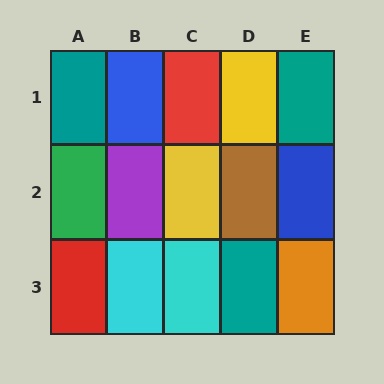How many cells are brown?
1 cell is brown.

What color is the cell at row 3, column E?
Orange.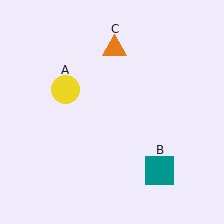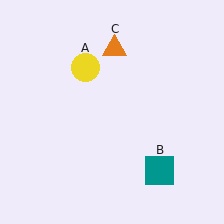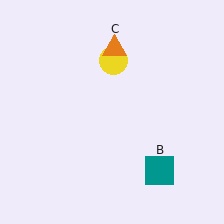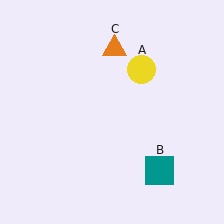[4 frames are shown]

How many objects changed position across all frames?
1 object changed position: yellow circle (object A).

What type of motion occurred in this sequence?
The yellow circle (object A) rotated clockwise around the center of the scene.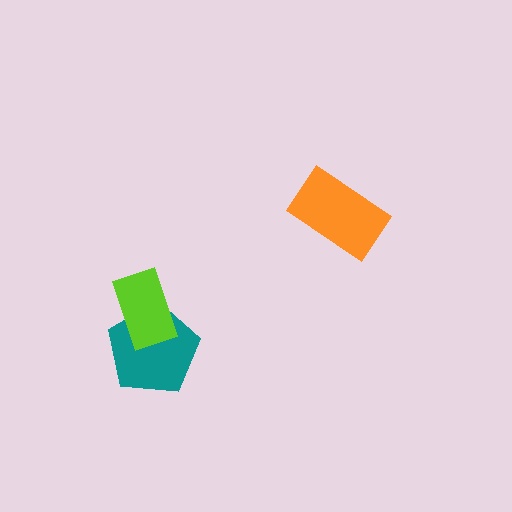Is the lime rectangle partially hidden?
No, no other shape covers it.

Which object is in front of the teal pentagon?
The lime rectangle is in front of the teal pentagon.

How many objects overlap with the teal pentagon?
1 object overlaps with the teal pentagon.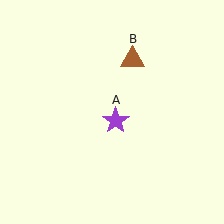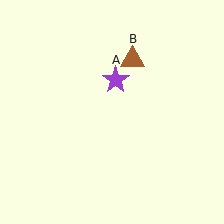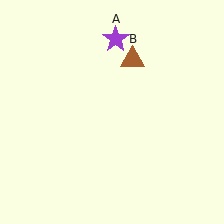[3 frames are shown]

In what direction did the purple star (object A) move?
The purple star (object A) moved up.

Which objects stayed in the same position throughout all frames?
Brown triangle (object B) remained stationary.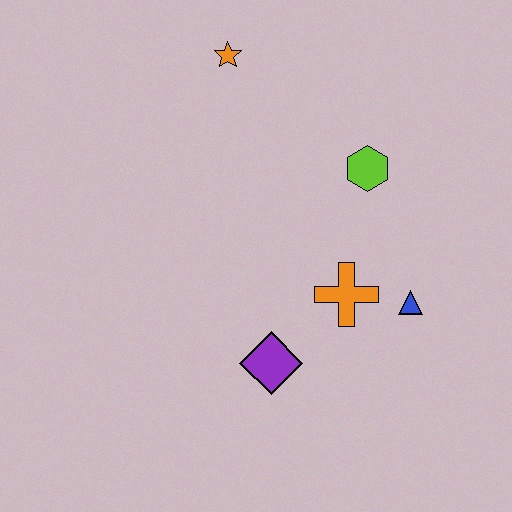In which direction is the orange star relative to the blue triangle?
The orange star is above the blue triangle.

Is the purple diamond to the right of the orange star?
Yes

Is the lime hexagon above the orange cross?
Yes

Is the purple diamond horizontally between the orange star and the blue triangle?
Yes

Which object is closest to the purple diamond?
The orange cross is closest to the purple diamond.